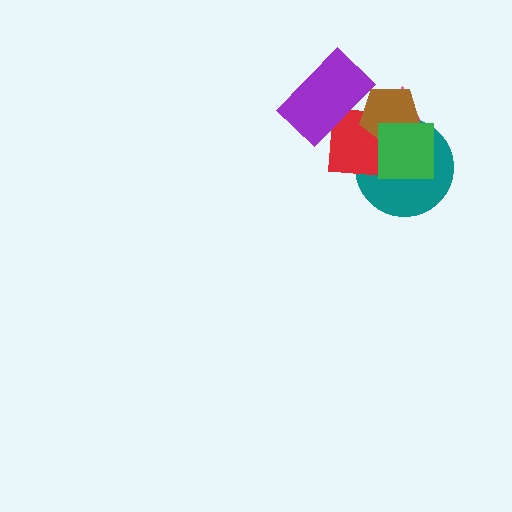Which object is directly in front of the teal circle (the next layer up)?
The red square is directly in front of the teal circle.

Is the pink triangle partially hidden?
Yes, it is partially covered by another shape.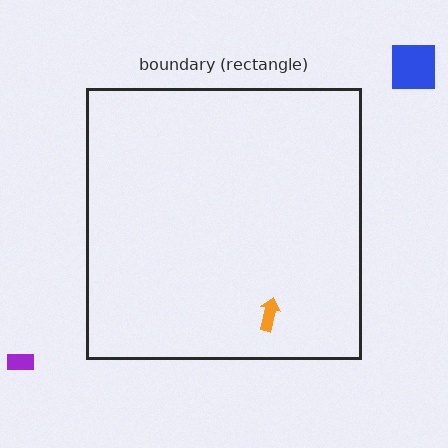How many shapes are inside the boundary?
1 inside, 2 outside.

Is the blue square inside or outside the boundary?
Outside.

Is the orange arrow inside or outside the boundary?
Inside.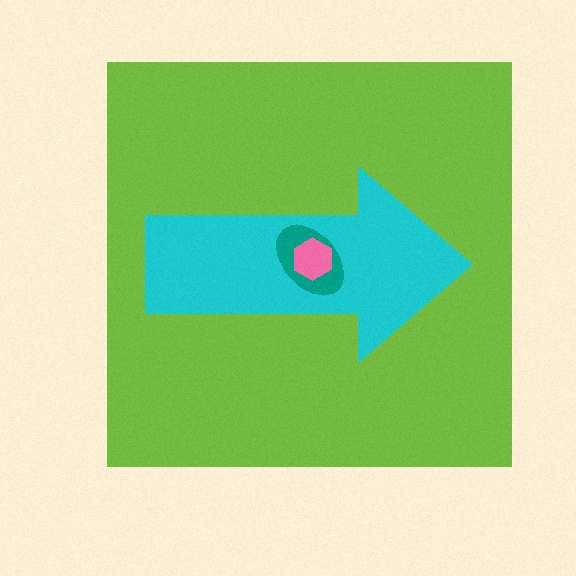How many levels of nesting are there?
4.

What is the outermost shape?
The lime square.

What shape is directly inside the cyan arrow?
The teal ellipse.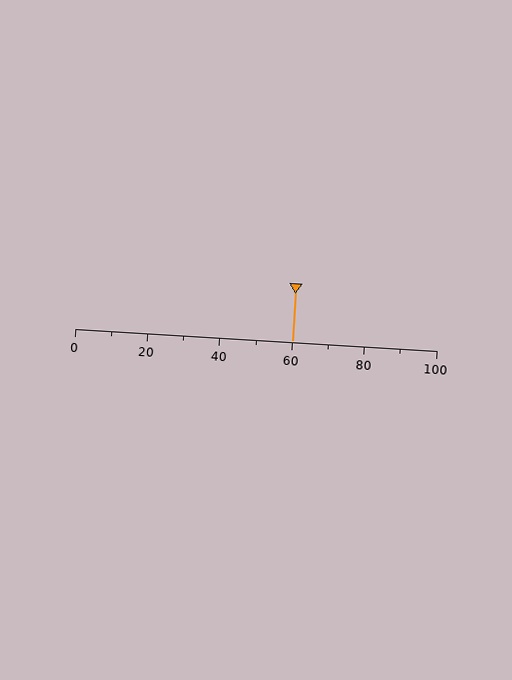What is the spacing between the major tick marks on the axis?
The major ticks are spaced 20 apart.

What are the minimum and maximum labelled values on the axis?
The axis runs from 0 to 100.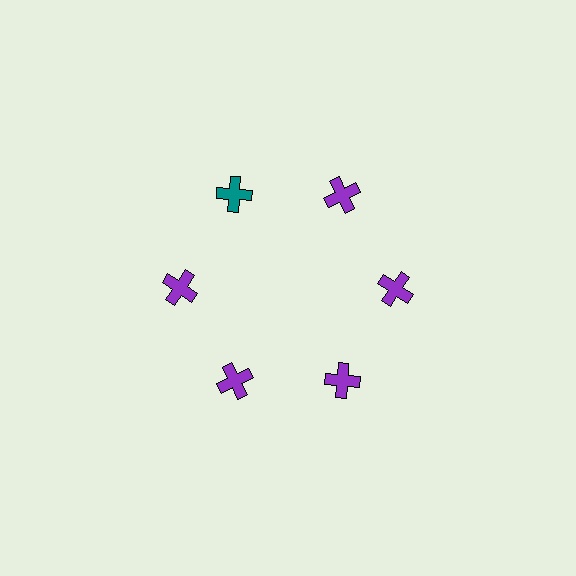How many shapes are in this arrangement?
There are 6 shapes arranged in a ring pattern.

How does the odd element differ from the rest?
It has a different color: teal instead of purple.